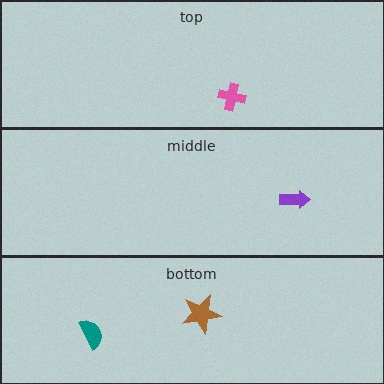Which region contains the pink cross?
The top region.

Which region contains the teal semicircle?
The bottom region.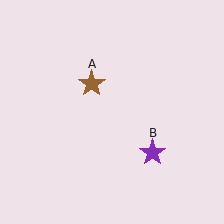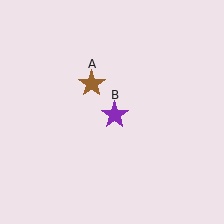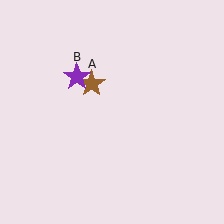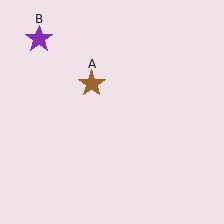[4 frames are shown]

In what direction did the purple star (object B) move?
The purple star (object B) moved up and to the left.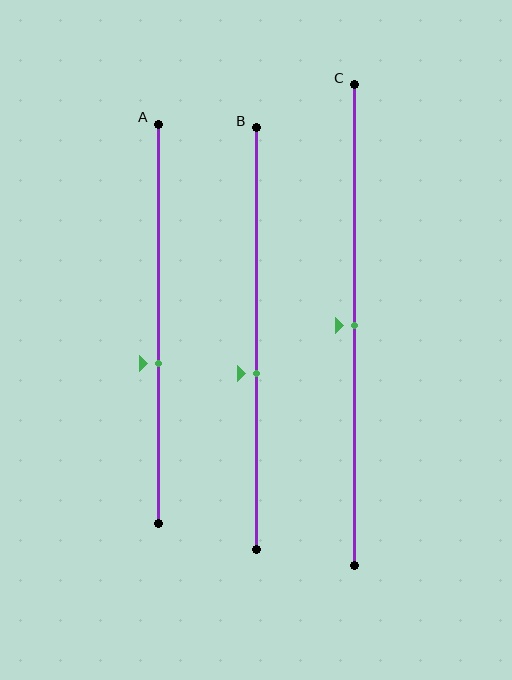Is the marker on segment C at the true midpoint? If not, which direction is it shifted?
Yes, the marker on segment C is at the true midpoint.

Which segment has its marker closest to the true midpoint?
Segment C has its marker closest to the true midpoint.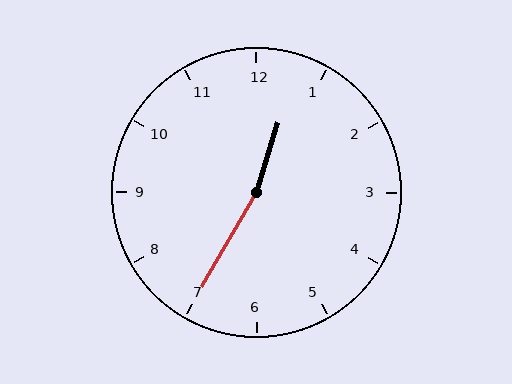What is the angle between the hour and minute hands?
Approximately 168 degrees.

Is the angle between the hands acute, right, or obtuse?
It is obtuse.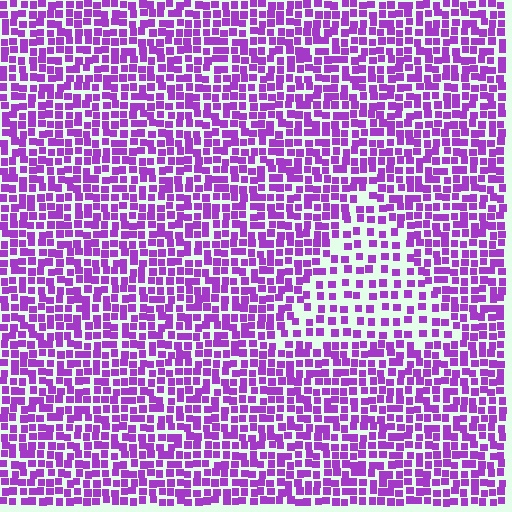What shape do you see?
I see a triangle.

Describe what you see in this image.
The image contains small purple elements arranged at two different densities. A triangle-shaped region is visible where the elements are less densely packed than the surrounding area.